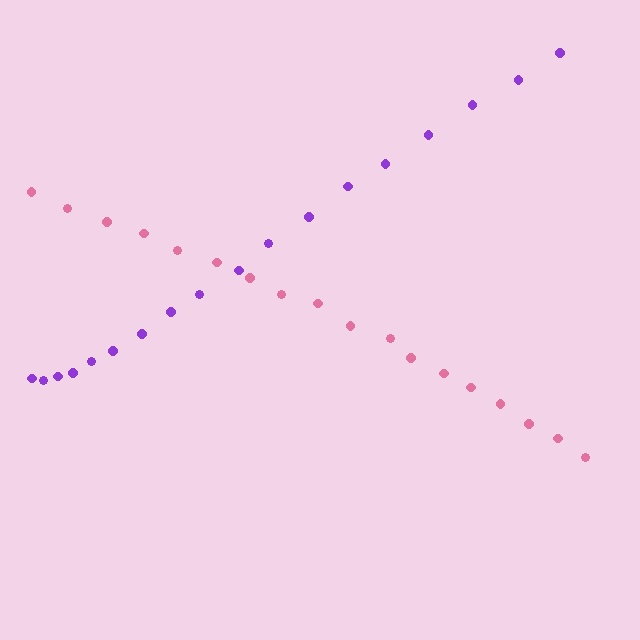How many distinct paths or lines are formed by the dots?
There are 2 distinct paths.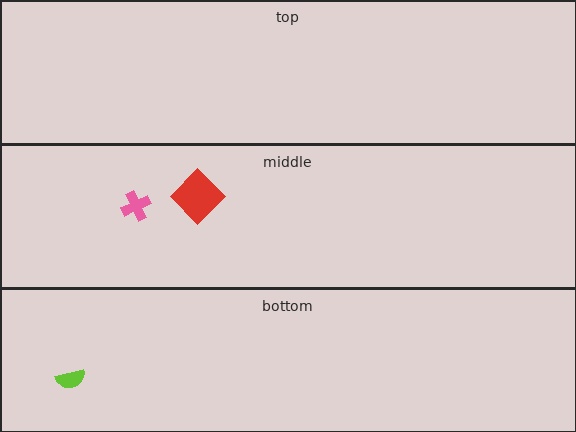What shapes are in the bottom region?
The lime semicircle.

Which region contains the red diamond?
The middle region.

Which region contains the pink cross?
The middle region.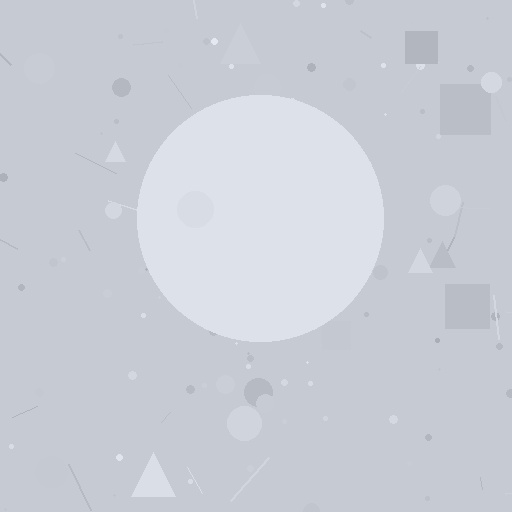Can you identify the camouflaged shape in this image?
The camouflaged shape is a circle.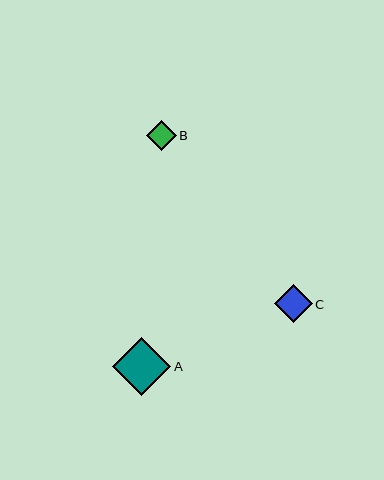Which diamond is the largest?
Diamond A is the largest with a size of approximately 58 pixels.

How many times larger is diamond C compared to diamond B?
Diamond C is approximately 1.3 times the size of diamond B.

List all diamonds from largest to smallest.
From largest to smallest: A, C, B.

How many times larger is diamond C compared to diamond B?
Diamond C is approximately 1.3 times the size of diamond B.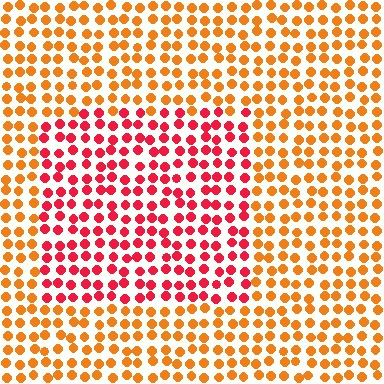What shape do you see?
I see a rectangle.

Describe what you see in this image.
The image is filled with small orange elements in a uniform arrangement. A rectangle-shaped region is visible where the elements are tinted to a slightly different hue, forming a subtle color boundary.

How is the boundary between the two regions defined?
The boundary is defined purely by a slight shift in hue (about 40 degrees). Spacing, size, and orientation are identical on both sides.